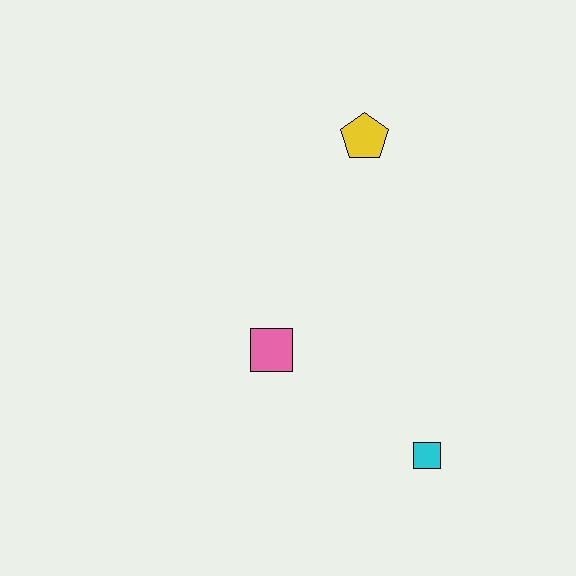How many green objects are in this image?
There are no green objects.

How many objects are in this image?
There are 3 objects.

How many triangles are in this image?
There are no triangles.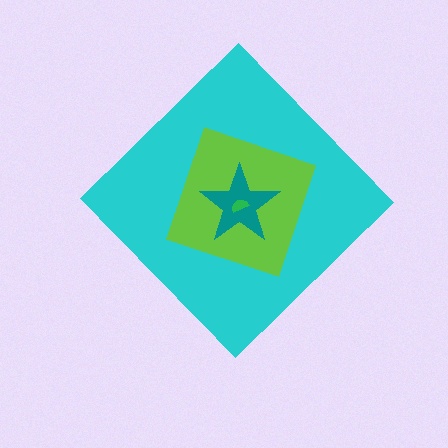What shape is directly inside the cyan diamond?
The lime square.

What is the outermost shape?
The cyan diamond.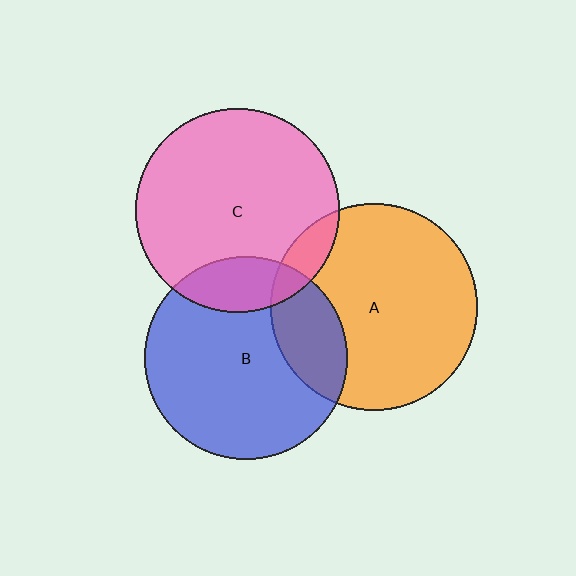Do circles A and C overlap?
Yes.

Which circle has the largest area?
Circle A (orange).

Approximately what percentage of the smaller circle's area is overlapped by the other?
Approximately 10%.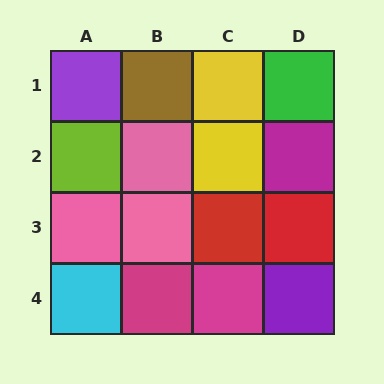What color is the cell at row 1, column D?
Green.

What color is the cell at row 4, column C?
Magenta.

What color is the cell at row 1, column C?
Yellow.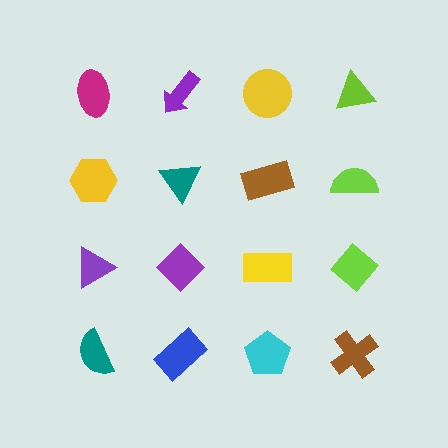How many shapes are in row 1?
4 shapes.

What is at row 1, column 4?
A lime triangle.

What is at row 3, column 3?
A yellow rectangle.